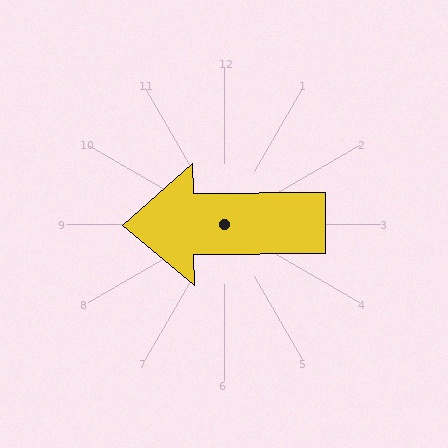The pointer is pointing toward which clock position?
Roughly 9 o'clock.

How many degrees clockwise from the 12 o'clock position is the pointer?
Approximately 269 degrees.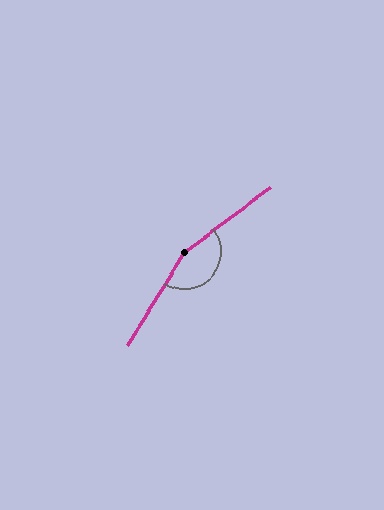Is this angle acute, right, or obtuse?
It is obtuse.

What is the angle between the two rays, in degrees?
Approximately 158 degrees.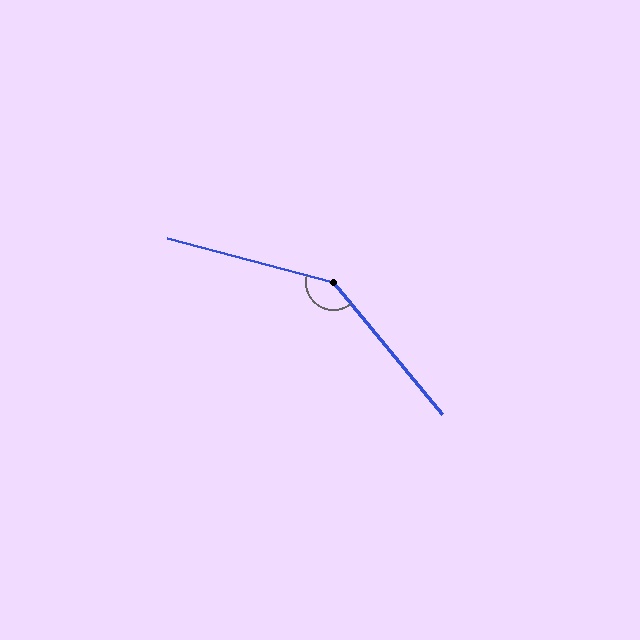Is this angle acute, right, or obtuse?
It is obtuse.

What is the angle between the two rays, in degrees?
Approximately 144 degrees.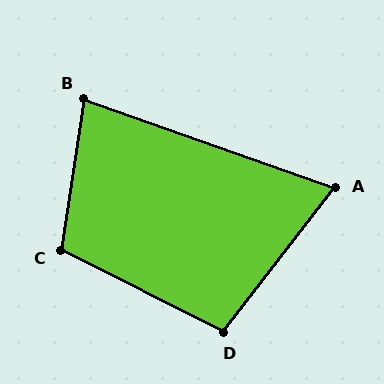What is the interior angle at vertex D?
Approximately 101 degrees (obtuse).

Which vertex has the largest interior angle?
C, at approximately 108 degrees.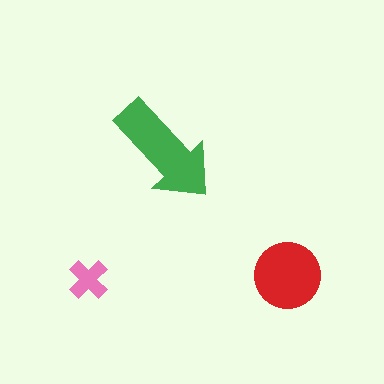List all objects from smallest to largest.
The pink cross, the red circle, the green arrow.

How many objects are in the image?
There are 3 objects in the image.